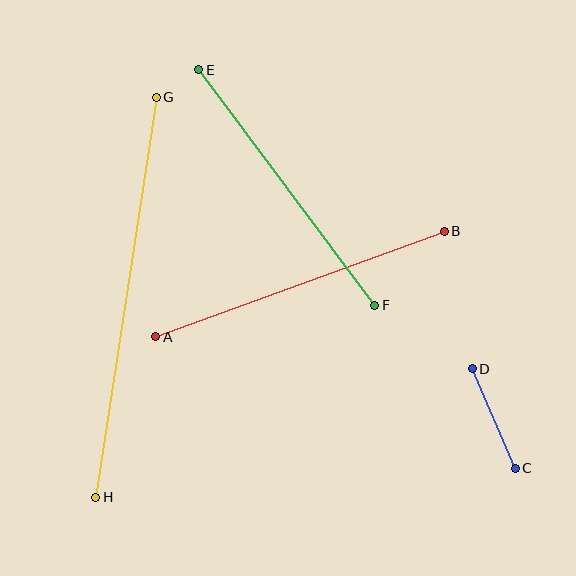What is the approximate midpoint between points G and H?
The midpoint is at approximately (126, 297) pixels.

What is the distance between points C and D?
The distance is approximately 108 pixels.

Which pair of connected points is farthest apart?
Points G and H are farthest apart.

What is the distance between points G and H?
The distance is approximately 405 pixels.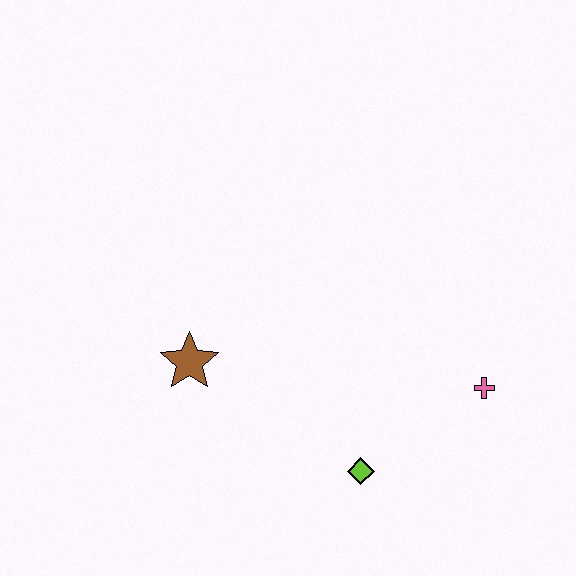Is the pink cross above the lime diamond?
Yes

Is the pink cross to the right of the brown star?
Yes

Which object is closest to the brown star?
The lime diamond is closest to the brown star.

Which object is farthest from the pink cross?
The brown star is farthest from the pink cross.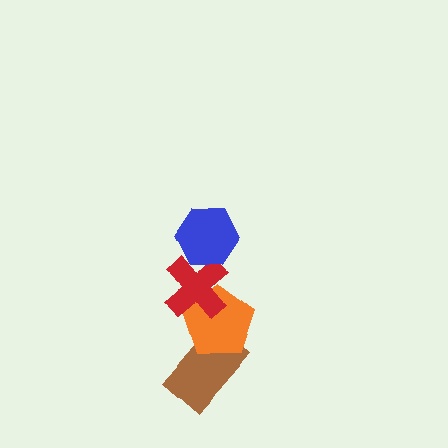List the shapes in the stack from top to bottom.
From top to bottom: the blue hexagon, the red cross, the orange pentagon, the brown rectangle.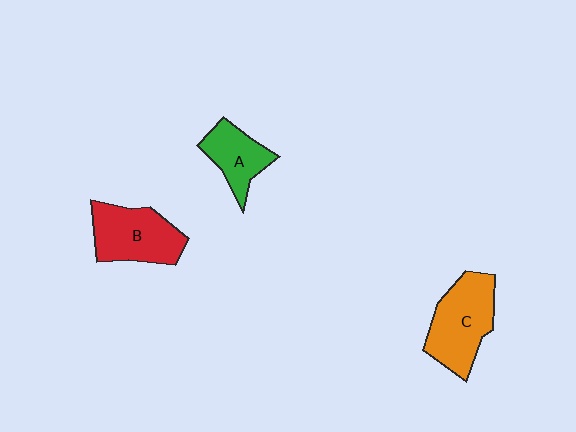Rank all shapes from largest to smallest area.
From largest to smallest: C (orange), B (red), A (green).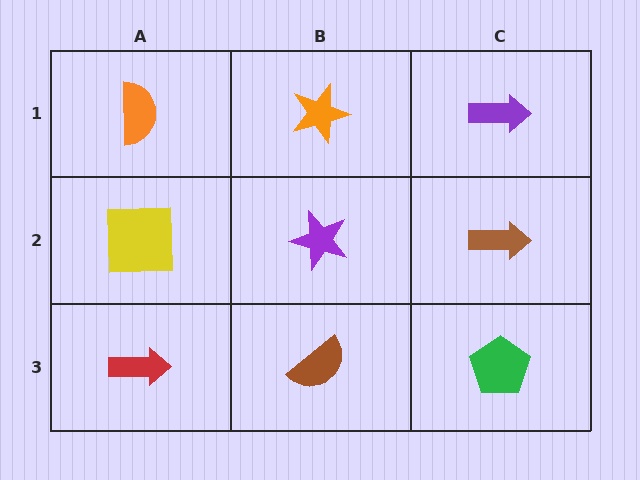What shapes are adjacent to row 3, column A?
A yellow square (row 2, column A), a brown semicircle (row 3, column B).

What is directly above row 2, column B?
An orange star.